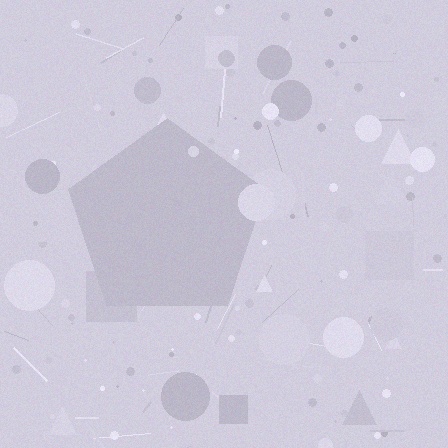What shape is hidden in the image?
A pentagon is hidden in the image.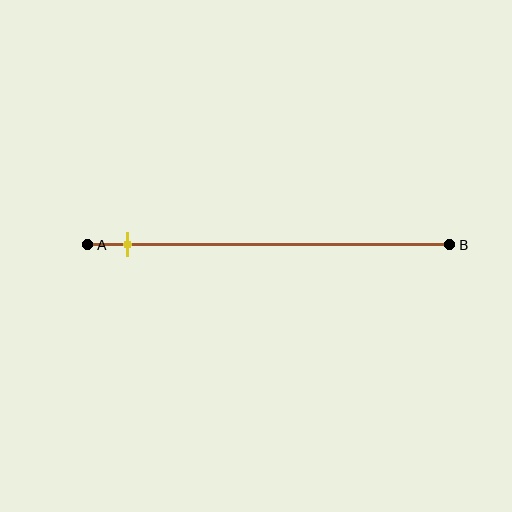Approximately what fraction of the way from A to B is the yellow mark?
The yellow mark is approximately 10% of the way from A to B.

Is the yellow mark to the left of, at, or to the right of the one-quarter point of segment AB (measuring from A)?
The yellow mark is to the left of the one-quarter point of segment AB.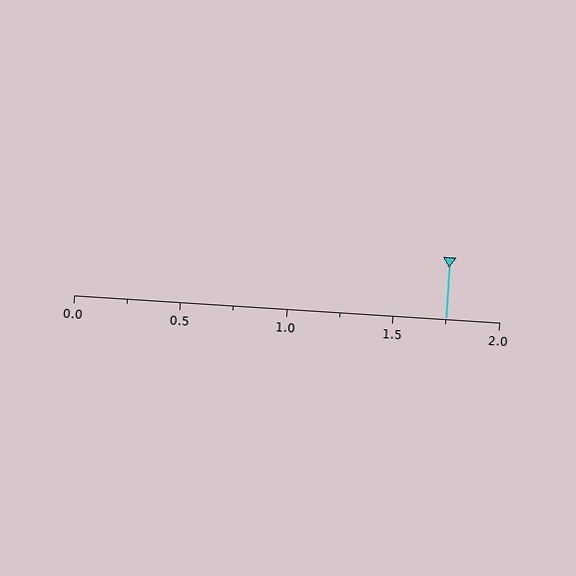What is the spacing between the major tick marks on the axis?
The major ticks are spaced 0.5 apart.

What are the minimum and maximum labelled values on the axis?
The axis runs from 0.0 to 2.0.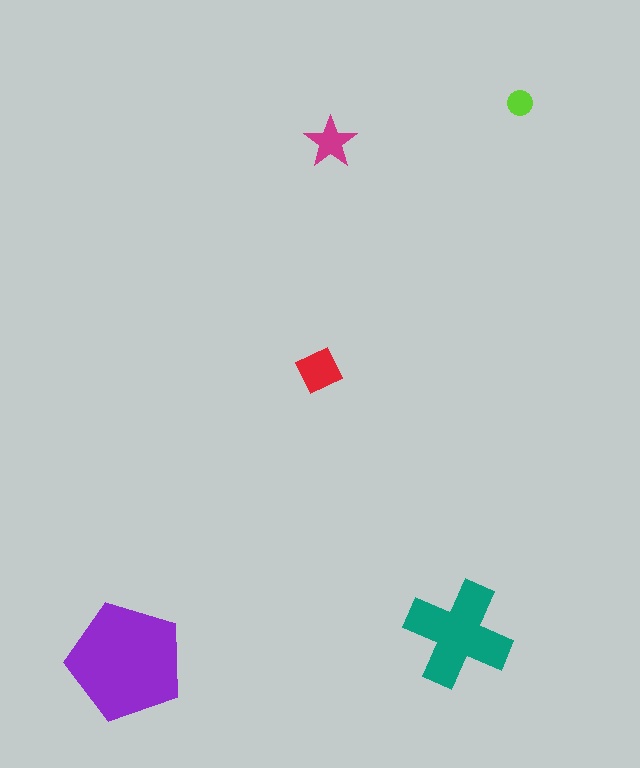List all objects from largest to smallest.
The purple pentagon, the teal cross, the red square, the magenta star, the lime circle.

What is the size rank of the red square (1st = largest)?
3rd.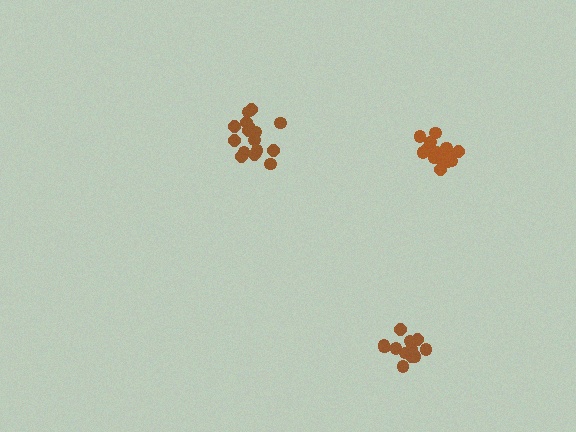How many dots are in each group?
Group 1: 16 dots, Group 2: 16 dots, Group 3: 13 dots (45 total).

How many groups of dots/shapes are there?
There are 3 groups.